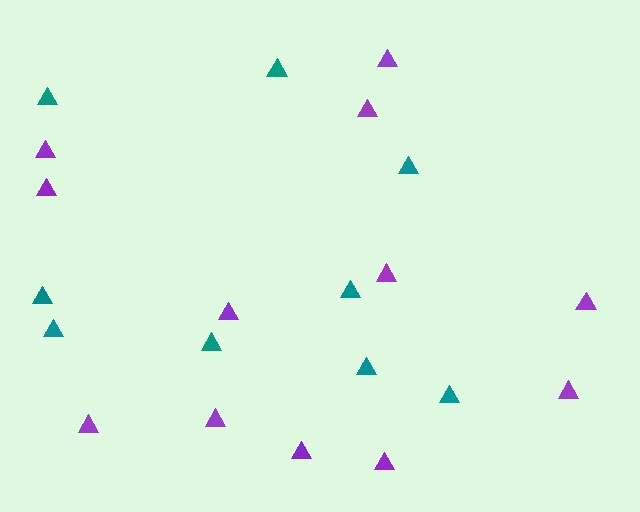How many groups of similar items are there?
There are 2 groups: one group of teal triangles (9) and one group of purple triangles (12).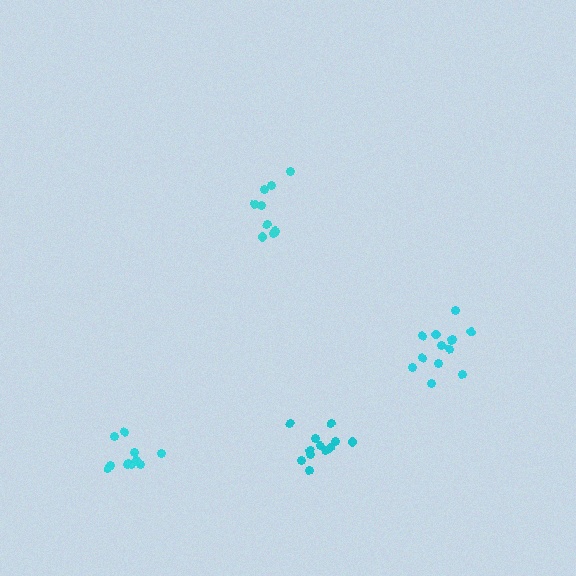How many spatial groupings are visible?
There are 4 spatial groupings.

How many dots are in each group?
Group 1: 9 dots, Group 2: 13 dots, Group 3: 12 dots, Group 4: 12 dots (46 total).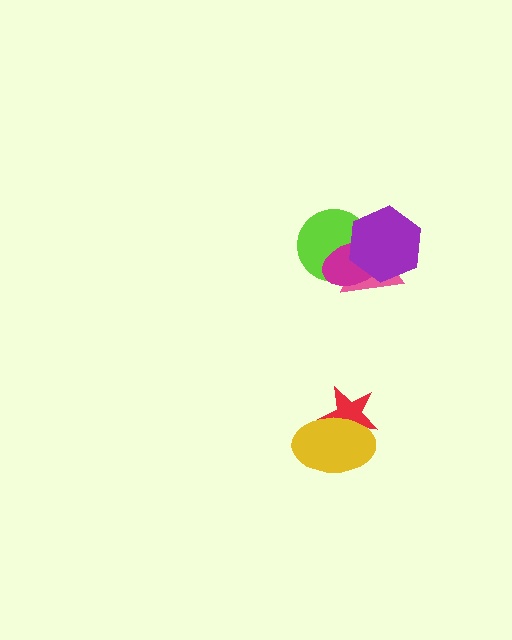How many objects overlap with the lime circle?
3 objects overlap with the lime circle.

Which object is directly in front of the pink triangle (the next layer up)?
The magenta ellipse is directly in front of the pink triangle.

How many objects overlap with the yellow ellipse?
1 object overlaps with the yellow ellipse.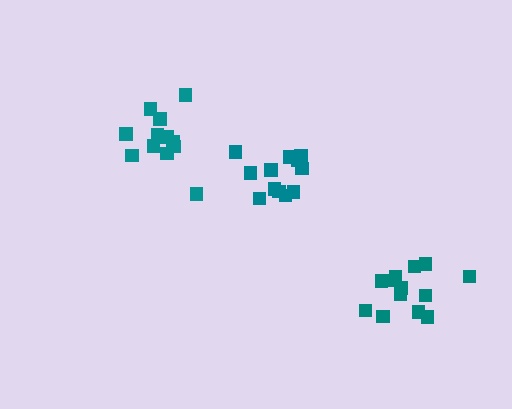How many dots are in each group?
Group 1: 12 dots, Group 2: 12 dots, Group 3: 13 dots (37 total).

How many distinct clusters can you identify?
There are 3 distinct clusters.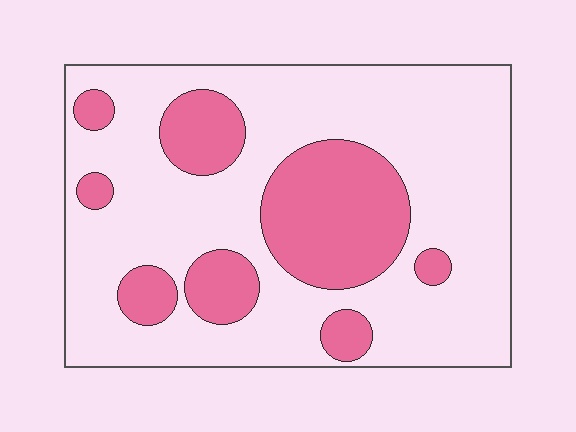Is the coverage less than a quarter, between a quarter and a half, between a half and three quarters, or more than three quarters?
Between a quarter and a half.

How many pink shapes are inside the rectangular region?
8.